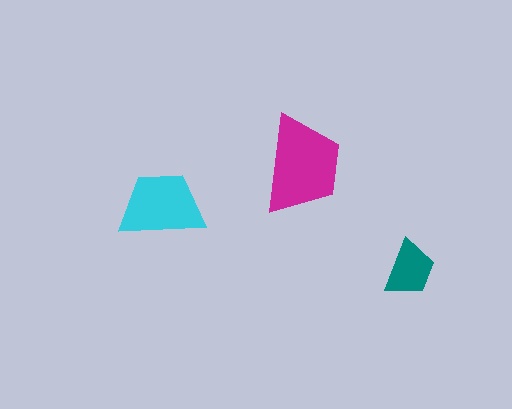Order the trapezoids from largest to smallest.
the magenta one, the cyan one, the teal one.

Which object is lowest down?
The teal trapezoid is bottommost.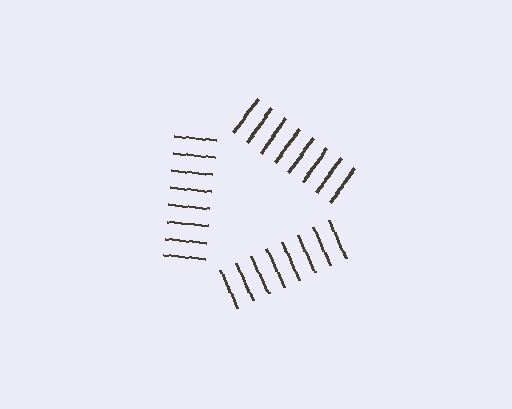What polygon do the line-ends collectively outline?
An illusory triangle — the line segments terminate on its edges but no continuous stroke is drawn.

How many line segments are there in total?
24 — 8 along each of the 3 edges.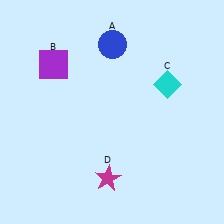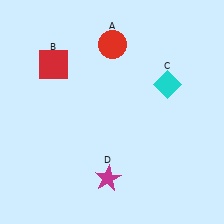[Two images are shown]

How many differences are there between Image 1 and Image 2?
There are 2 differences between the two images.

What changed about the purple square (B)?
In Image 1, B is purple. In Image 2, it changed to red.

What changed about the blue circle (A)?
In Image 1, A is blue. In Image 2, it changed to red.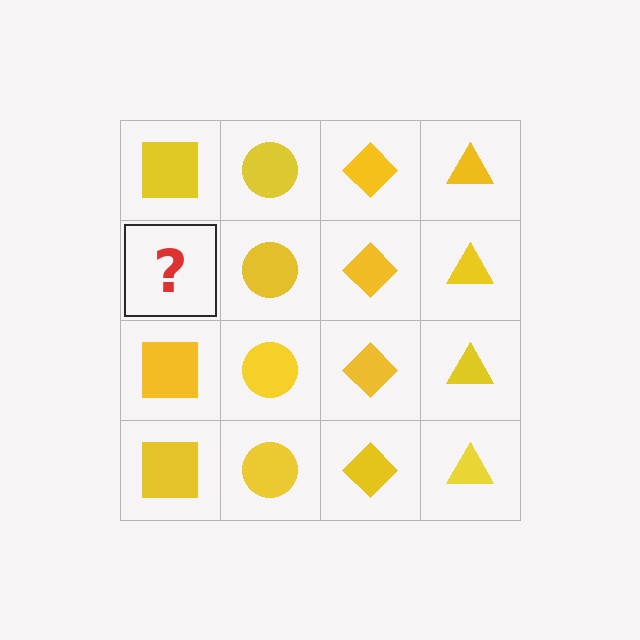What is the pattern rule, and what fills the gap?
The rule is that each column has a consistent shape. The gap should be filled with a yellow square.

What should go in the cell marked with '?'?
The missing cell should contain a yellow square.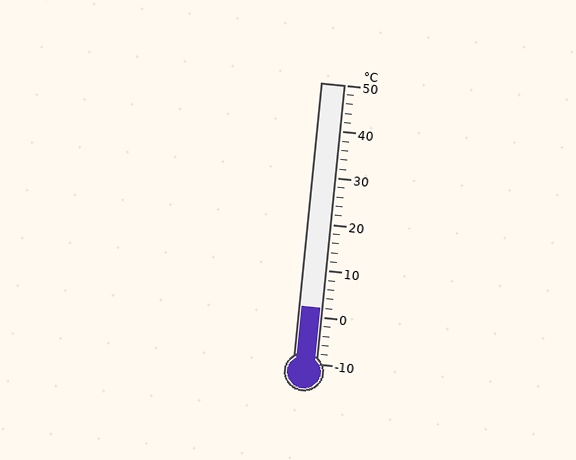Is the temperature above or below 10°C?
The temperature is below 10°C.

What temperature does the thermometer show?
The thermometer shows approximately 2°C.